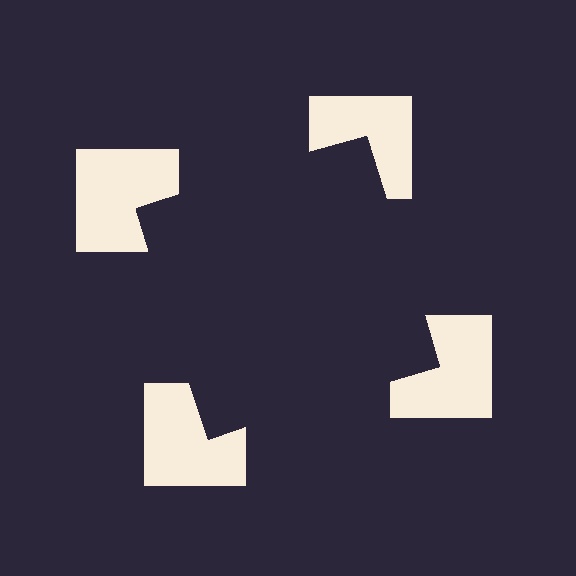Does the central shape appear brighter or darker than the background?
It typically appears slightly darker than the background, even though no actual brightness change is drawn.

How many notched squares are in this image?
There are 4 — one at each vertex of the illusory square.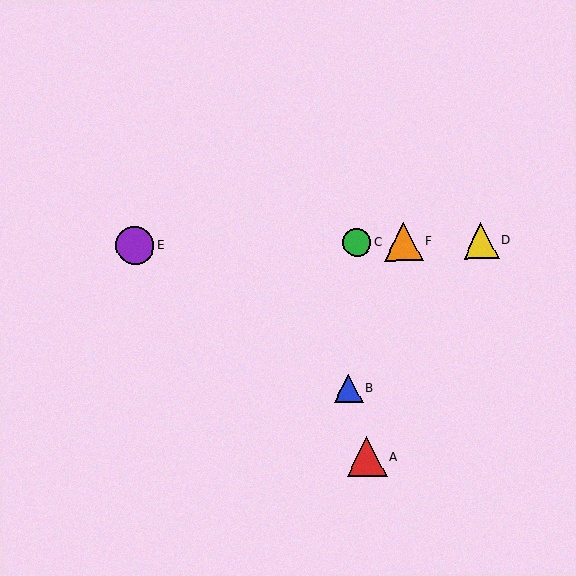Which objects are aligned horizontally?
Objects C, D, E, F are aligned horizontally.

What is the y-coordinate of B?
Object B is at y≈388.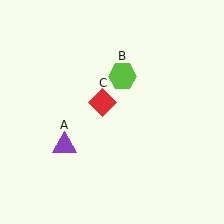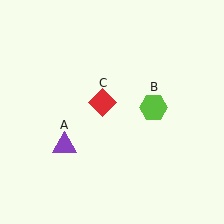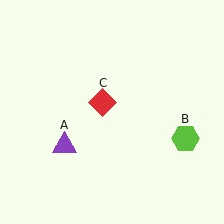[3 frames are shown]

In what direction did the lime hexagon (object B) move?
The lime hexagon (object B) moved down and to the right.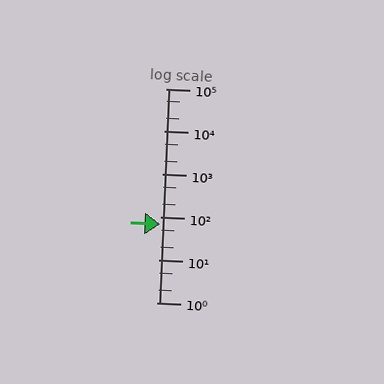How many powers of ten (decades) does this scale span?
The scale spans 5 decades, from 1 to 100000.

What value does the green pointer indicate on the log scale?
The pointer indicates approximately 70.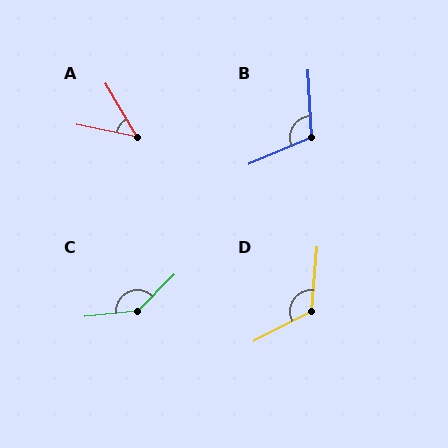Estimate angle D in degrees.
Approximately 123 degrees.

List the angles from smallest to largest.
A (48°), B (110°), D (123°), C (141°).